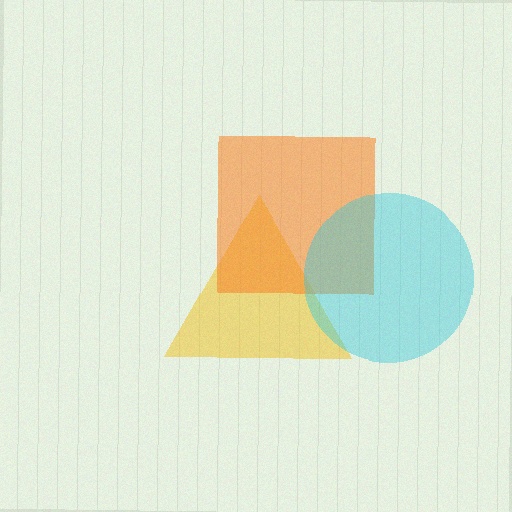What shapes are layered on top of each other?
The layered shapes are: a yellow triangle, an orange square, a cyan circle.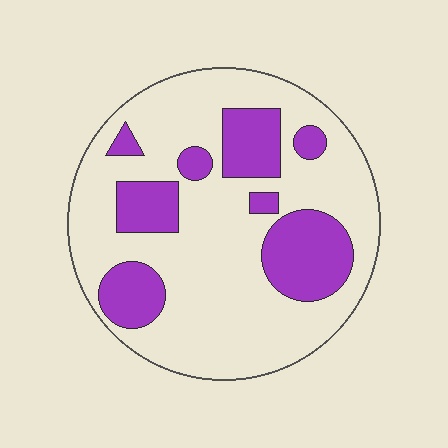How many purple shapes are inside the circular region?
8.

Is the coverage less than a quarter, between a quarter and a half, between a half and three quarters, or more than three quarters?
Between a quarter and a half.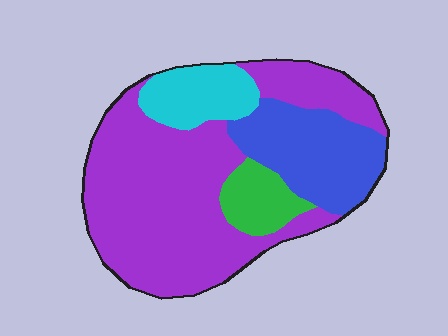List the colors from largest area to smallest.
From largest to smallest: purple, blue, cyan, green.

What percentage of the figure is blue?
Blue covers about 20% of the figure.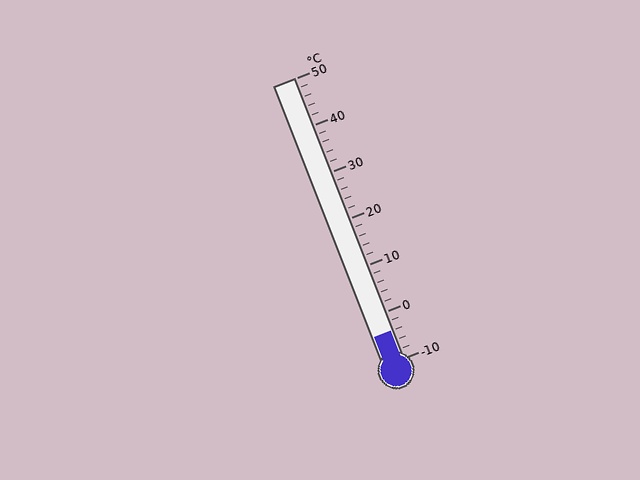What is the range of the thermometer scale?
The thermometer scale ranges from -10°C to 50°C.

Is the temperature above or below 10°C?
The temperature is below 10°C.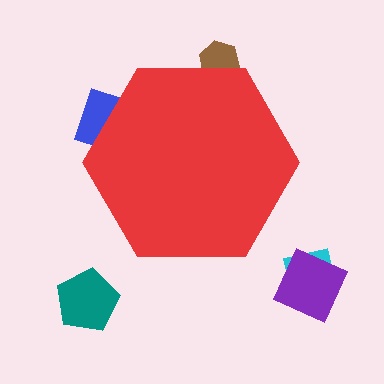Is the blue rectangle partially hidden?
Yes, the blue rectangle is partially hidden behind the red hexagon.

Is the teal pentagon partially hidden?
No, the teal pentagon is fully visible.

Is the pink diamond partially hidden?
No, the pink diamond is fully visible.